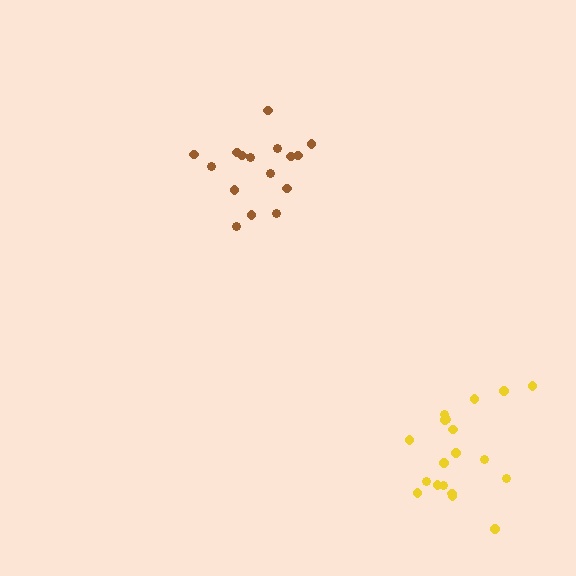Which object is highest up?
The brown cluster is topmost.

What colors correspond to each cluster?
The clusters are colored: yellow, brown.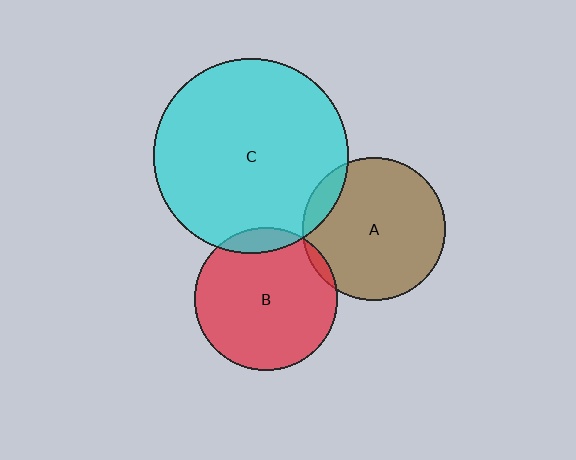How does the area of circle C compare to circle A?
Approximately 1.9 times.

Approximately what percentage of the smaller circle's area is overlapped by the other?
Approximately 10%.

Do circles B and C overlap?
Yes.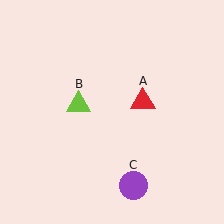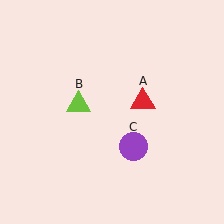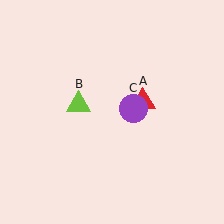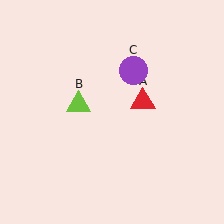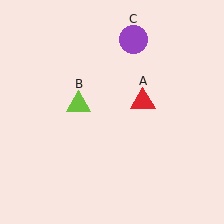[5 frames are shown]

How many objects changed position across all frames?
1 object changed position: purple circle (object C).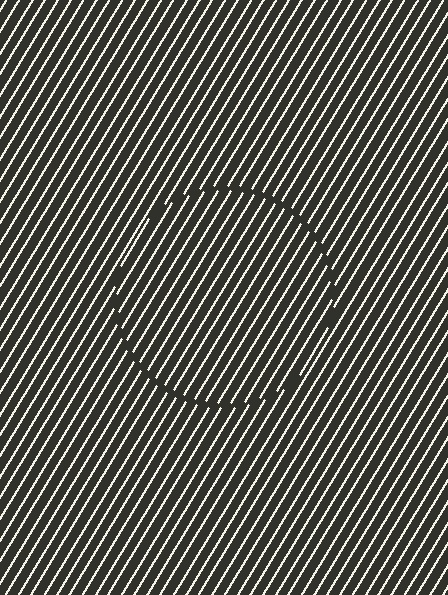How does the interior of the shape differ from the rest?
The interior of the shape contains the same grating, shifted by half a period — the contour is defined by the phase discontinuity where line-ends from the inner and outer gratings abut.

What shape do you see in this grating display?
An illusory circle. The interior of the shape contains the same grating, shifted by half a period — the contour is defined by the phase discontinuity where line-ends from the inner and outer gratings abut.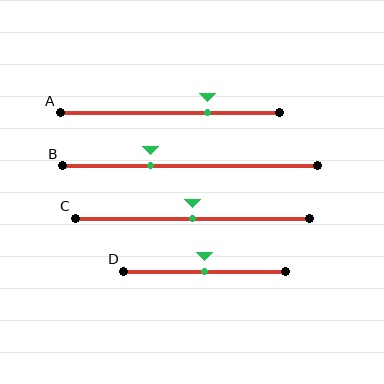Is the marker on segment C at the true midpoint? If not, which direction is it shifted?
Yes, the marker on segment C is at the true midpoint.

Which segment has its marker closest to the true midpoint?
Segment C has its marker closest to the true midpoint.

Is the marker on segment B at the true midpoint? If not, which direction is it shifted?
No, the marker on segment B is shifted to the left by about 16% of the segment length.